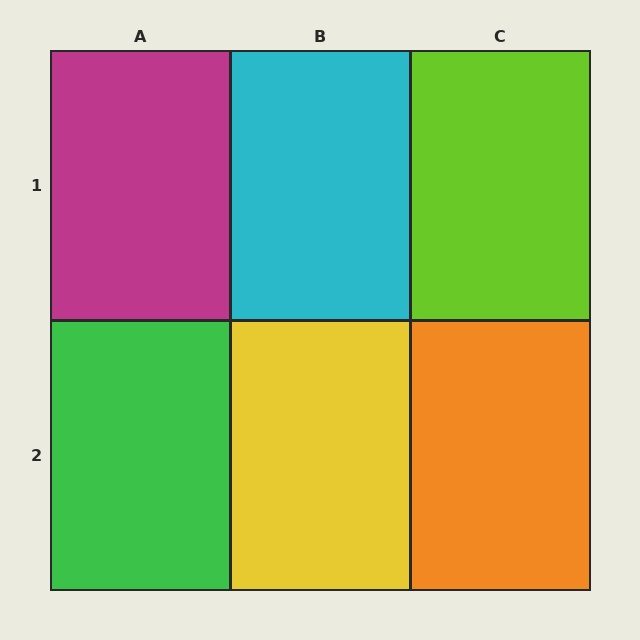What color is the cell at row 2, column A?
Green.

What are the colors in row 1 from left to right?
Magenta, cyan, lime.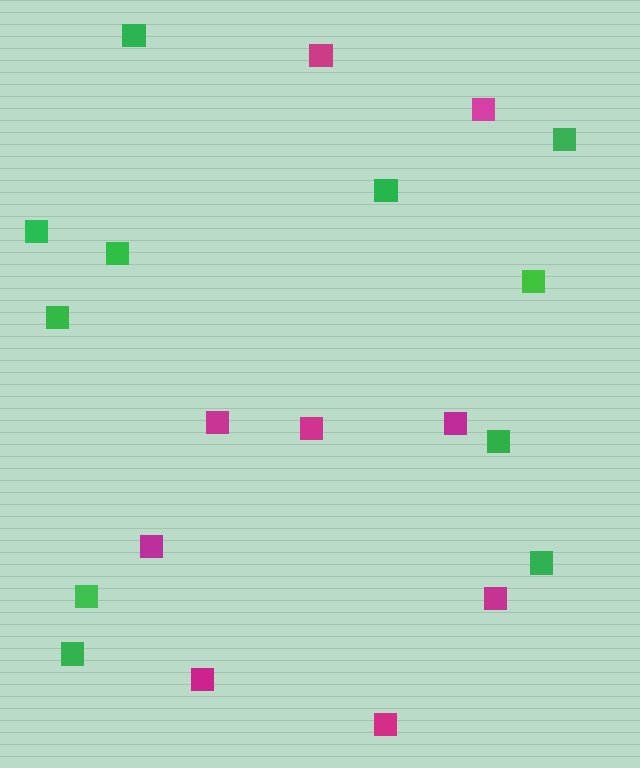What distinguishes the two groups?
There are 2 groups: one group of magenta squares (9) and one group of green squares (11).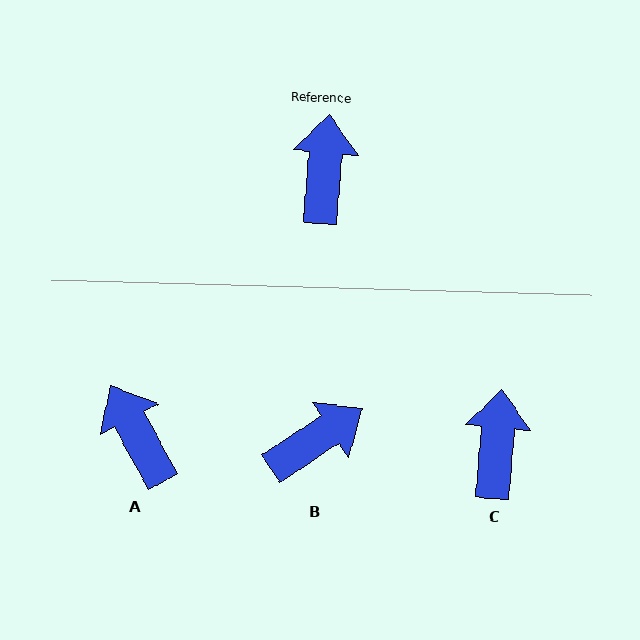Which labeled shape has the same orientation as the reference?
C.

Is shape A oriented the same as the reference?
No, it is off by about 33 degrees.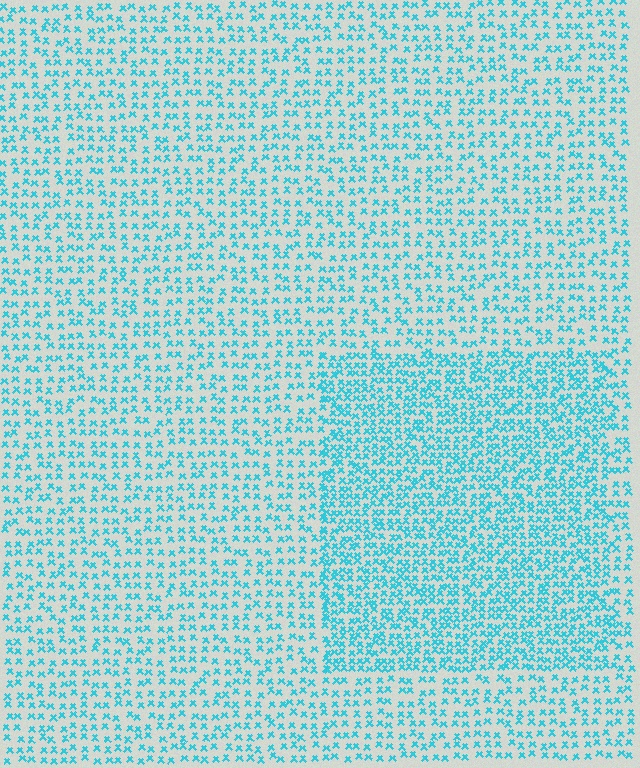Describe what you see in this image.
The image contains small cyan elements arranged at two different densities. A rectangle-shaped region is visible where the elements are more densely packed than the surrounding area.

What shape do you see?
I see a rectangle.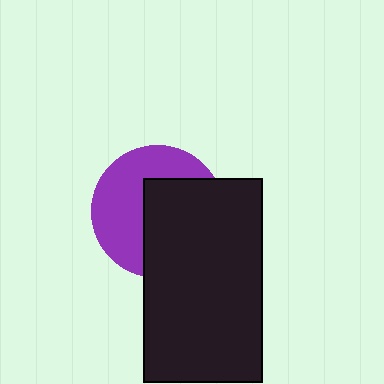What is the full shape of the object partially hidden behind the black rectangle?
The partially hidden object is a purple circle.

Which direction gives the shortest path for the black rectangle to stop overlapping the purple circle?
Moving right gives the shortest separation.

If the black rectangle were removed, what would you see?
You would see the complete purple circle.